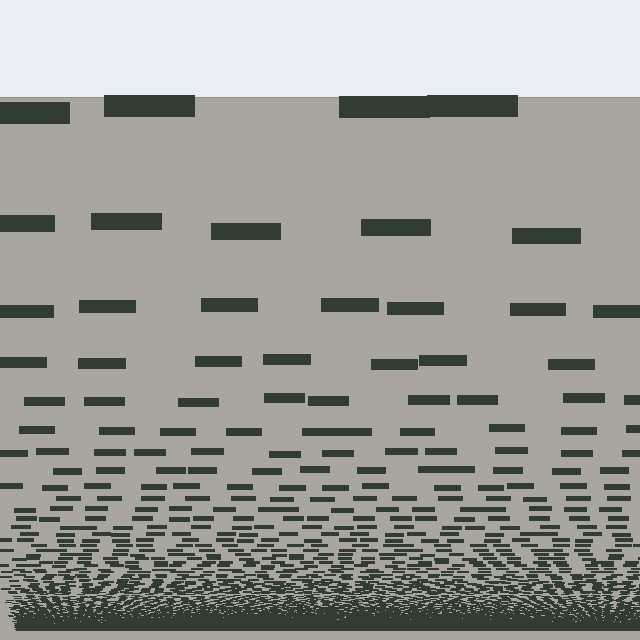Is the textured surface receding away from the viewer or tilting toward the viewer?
The surface appears to tilt toward the viewer. Texture elements get larger and sparser toward the top.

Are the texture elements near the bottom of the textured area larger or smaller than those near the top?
Smaller. The gradient is inverted — elements near the bottom are smaller and denser.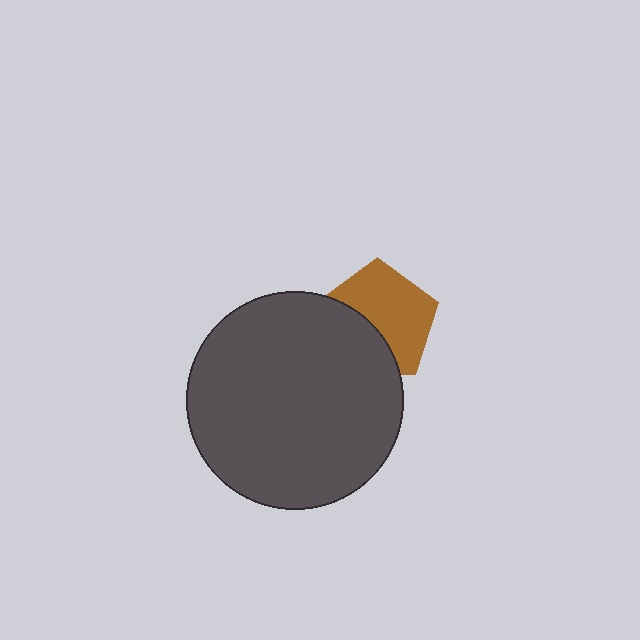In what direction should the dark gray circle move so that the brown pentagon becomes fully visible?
The dark gray circle should move toward the lower-left. That is the shortest direction to clear the overlap and leave the brown pentagon fully visible.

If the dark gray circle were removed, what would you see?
You would see the complete brown pentagon.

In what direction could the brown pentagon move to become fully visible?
The brown pentagon could move toward the upper-right. That would shift it out from behind the dark gray circle entirely.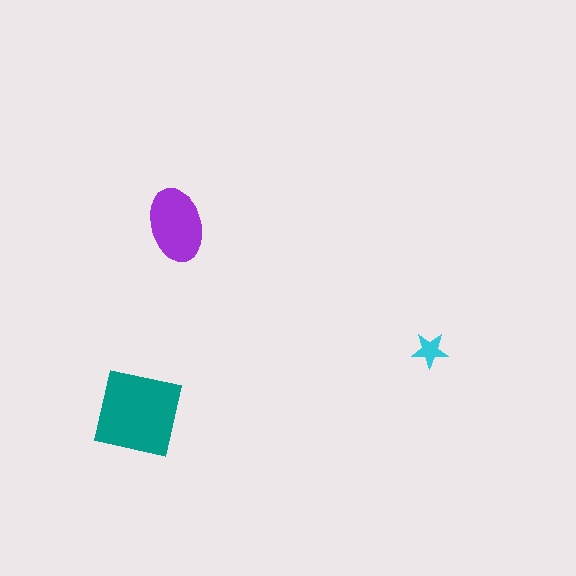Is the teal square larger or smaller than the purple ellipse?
Larger.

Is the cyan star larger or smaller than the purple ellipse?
Smaller.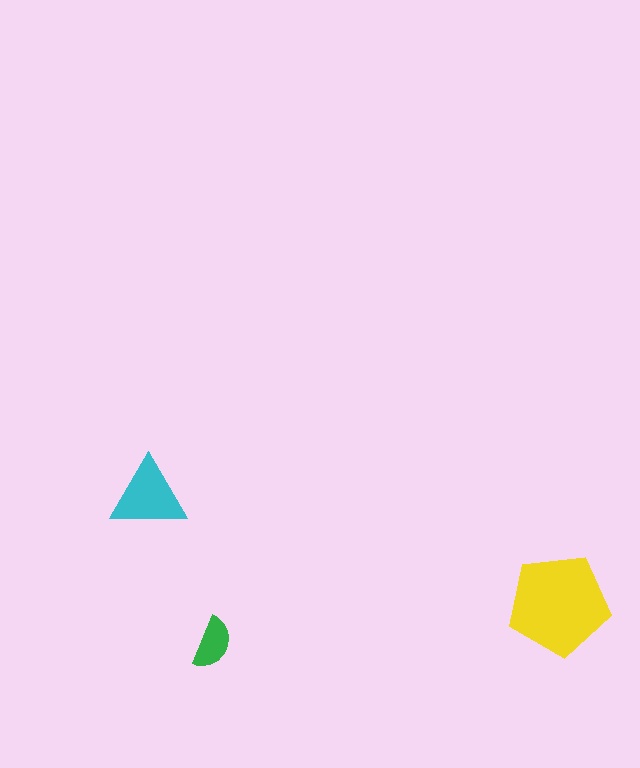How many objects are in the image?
There are 3 objects in the image.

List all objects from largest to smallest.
The yellow pentagon, the cyan triangle, the green semicircle.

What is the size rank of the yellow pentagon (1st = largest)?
1st.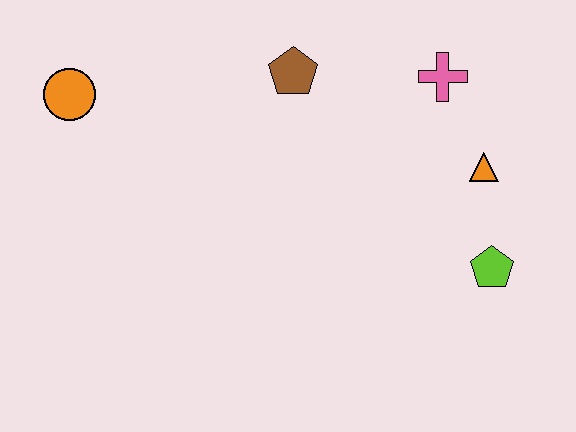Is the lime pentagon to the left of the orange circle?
No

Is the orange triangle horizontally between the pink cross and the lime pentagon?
Yes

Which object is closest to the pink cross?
The orange triangle is closest to the pink cross.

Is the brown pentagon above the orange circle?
Yes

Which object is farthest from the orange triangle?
The orange circle is farthest from the orange triangle.